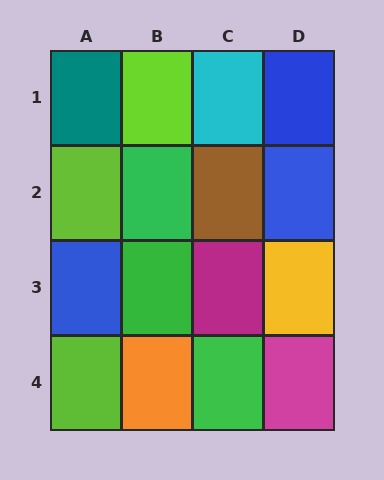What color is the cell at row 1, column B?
Lime.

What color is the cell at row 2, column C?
Brown.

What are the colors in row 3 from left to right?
Blue, green, magenta, yellow.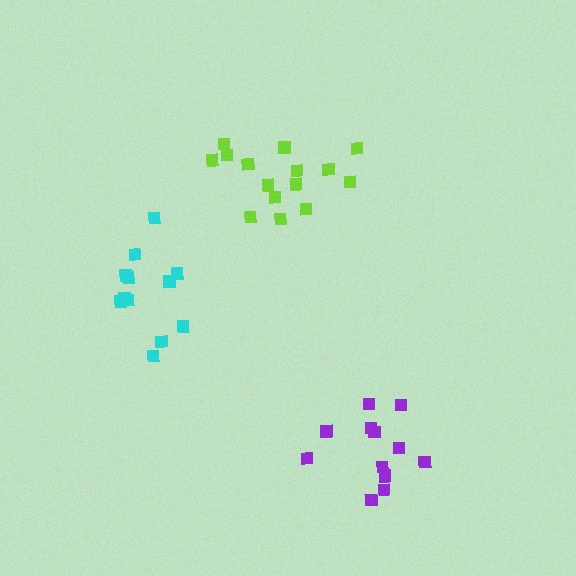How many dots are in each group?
Group 1: 12 dots, Group 2: 12 dots, Group 3: 15 dots (39 total).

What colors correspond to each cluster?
The clusters are colored: cyan, purple, lime.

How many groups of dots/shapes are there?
There are 3 groups.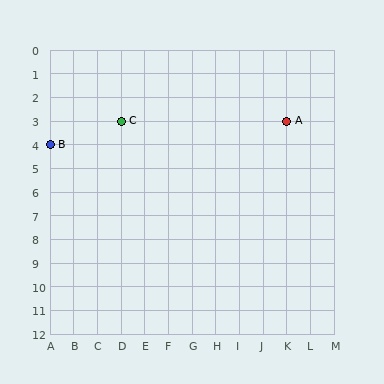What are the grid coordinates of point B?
Point B is at grid coordinates (A, 4).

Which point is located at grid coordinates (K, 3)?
Point A is at (K, 3).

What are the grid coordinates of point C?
Point C is at grid coordinates (D, 3).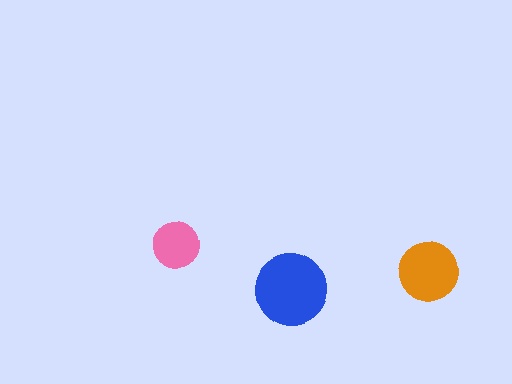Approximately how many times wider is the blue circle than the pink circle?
About 1.5 times wider.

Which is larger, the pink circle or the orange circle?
The orange one.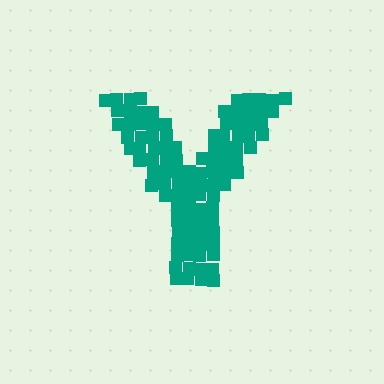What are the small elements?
The small elements are squares.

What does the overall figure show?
The overall figure shows the letter Y.